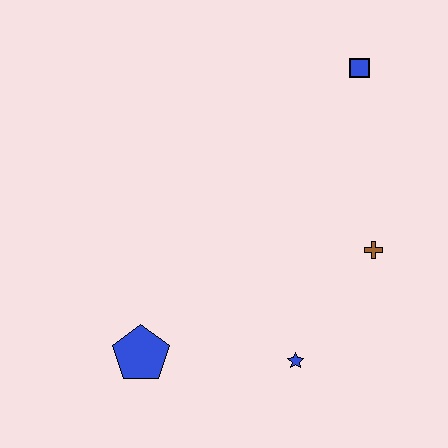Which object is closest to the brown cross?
The blue star is closest to the brown cross.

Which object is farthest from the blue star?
The blue square is farthest from the blue star.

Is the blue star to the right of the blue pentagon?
Yes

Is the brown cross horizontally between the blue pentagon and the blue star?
No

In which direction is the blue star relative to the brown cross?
The blue star is below the brown cross.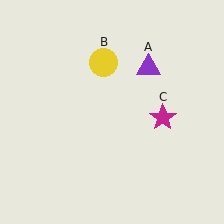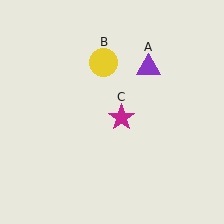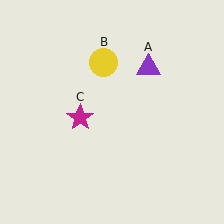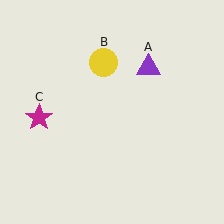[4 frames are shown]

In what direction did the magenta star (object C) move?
The magenta star (object C) moved left.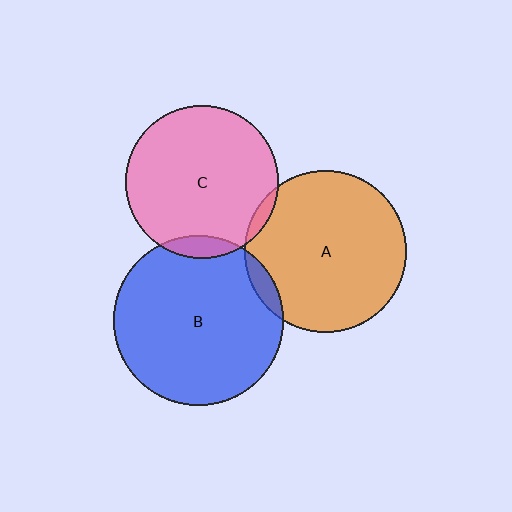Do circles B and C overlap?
Yes.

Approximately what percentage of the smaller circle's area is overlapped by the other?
Approximately 5%.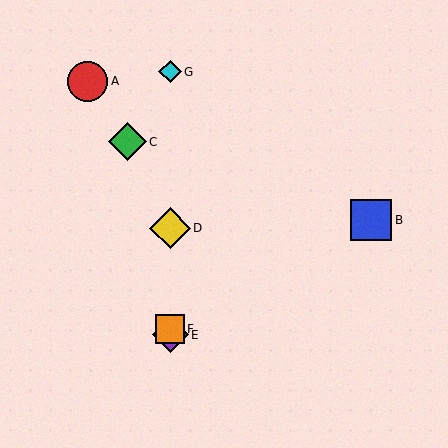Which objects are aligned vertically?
Objects D, E, F, G are aligned vertically.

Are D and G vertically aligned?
Yes, both are at x≈170.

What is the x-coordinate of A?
Object A is at x≈87.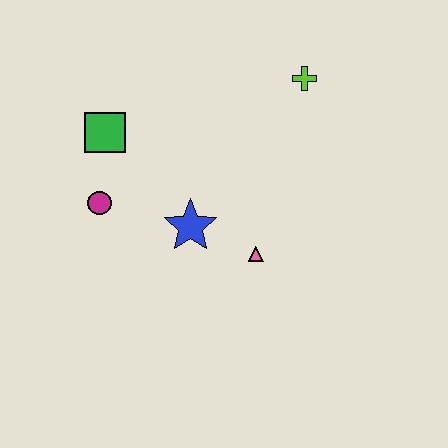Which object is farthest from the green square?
The lime cross is farthest from the green square.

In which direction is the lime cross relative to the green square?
The lime cross is to the right of the green square.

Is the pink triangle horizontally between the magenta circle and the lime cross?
Yes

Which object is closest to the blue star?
The pink triangle is closest to the blue star.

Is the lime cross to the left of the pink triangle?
No